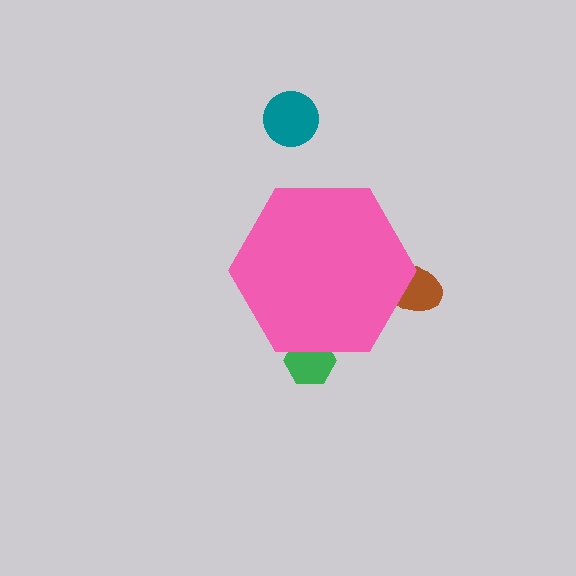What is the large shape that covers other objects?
A pink hexagon.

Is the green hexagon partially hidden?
Yes, the green hexagon is partially hidden behind the pink hexagon.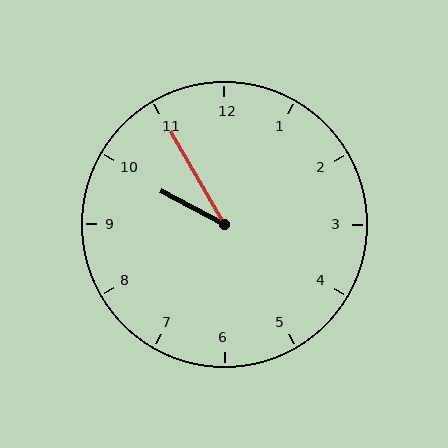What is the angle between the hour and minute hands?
Approximately 32 degrees.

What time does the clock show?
9:55.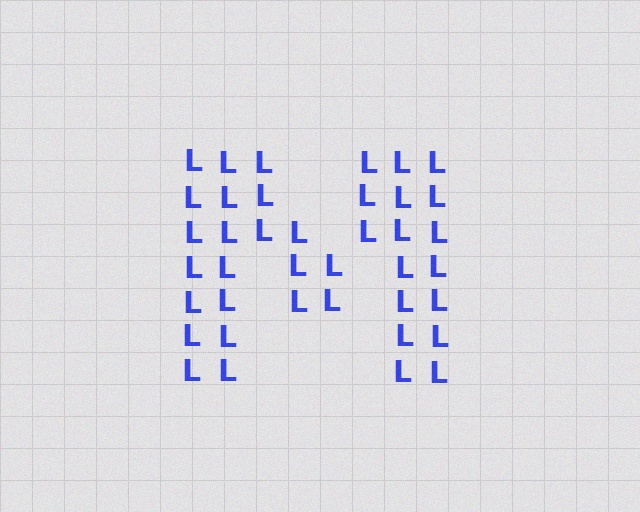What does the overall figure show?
The overall figure shows the letter M.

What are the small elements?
The small elements are letter L's.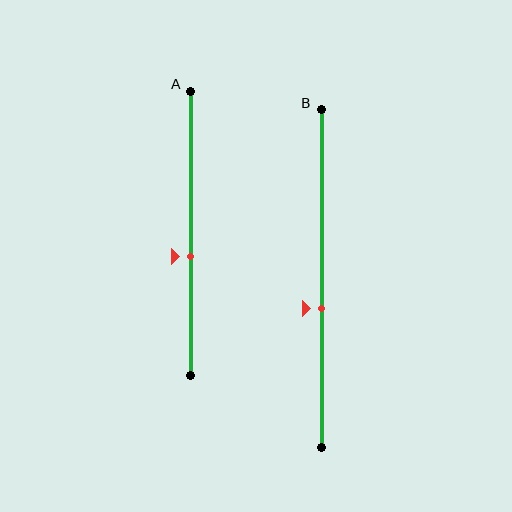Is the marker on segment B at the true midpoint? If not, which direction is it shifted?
No, the marker on segment B is shifted downward by about 9% of the segment length.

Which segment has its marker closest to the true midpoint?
Segment A has its marker closest to the true midpoint.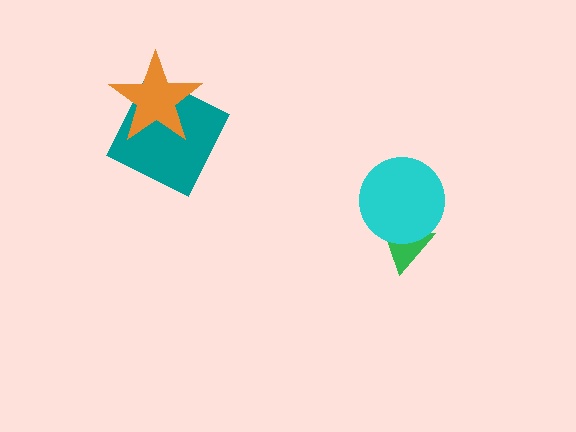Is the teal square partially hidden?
Yes, it is partially covered by another shape.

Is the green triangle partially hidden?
Yes, it is partially covered by another shape.